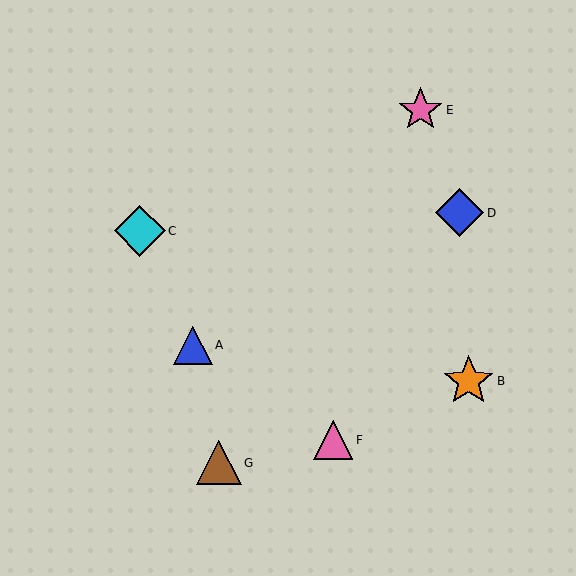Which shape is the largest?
The cyan diamond (labeled C) is the largest.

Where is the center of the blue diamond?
The center of the blue diamond is at (460, 213).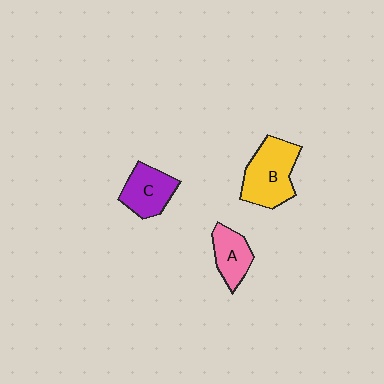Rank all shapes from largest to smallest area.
From largest to smallest: B (yellow), C (purple), A (pink).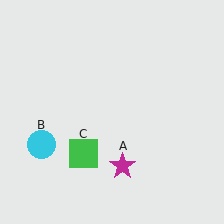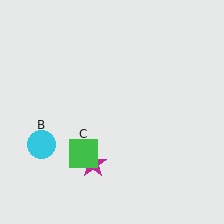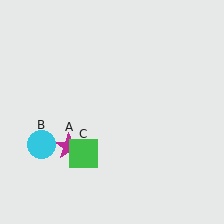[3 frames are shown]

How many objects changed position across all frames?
1 object changed position: magenta star (object A).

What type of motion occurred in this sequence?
The magenta star (object A) rotated clockwise around the center of the scene.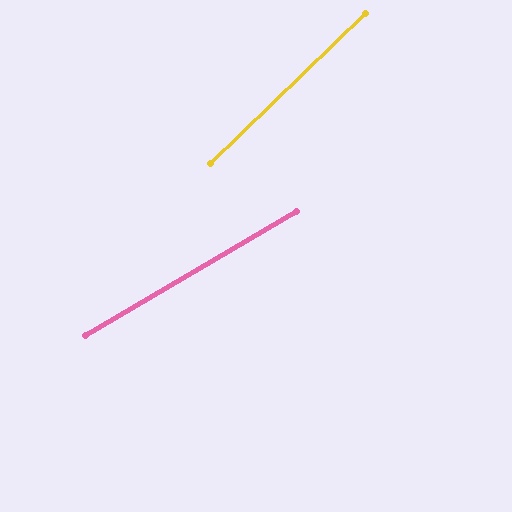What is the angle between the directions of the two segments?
Approximately 14 degrees.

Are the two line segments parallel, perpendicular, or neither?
Neither parallel nor perpendicular — they differ by about 14°.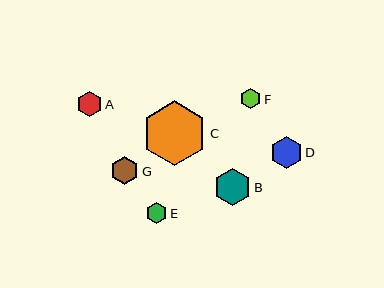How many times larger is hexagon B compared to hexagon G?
Hexagon B is approximately 1.3 times the size of hexagon G.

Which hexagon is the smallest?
Hexagon F is the smallest with a size of approximately 21 pixels.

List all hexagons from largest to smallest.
From largest to smallest: C, B, D, G, A, E, F.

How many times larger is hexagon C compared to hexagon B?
Hexagon C is approximately 1.8 times the size of hexagon B.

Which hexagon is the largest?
Hexagon C is the largest with a size of approximately 65 pixels.